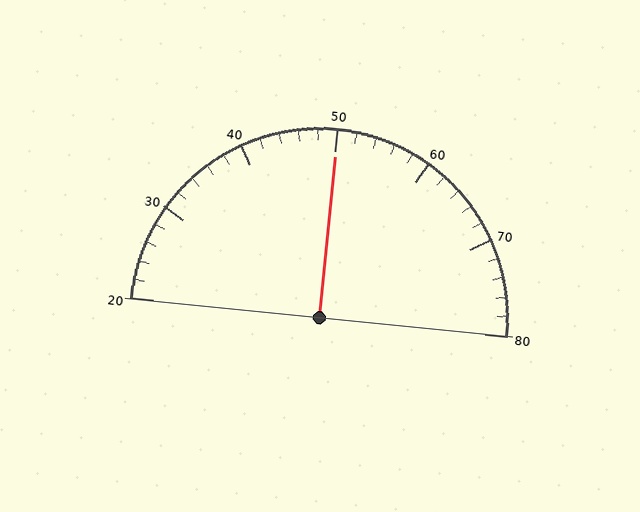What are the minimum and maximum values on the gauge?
The gauge ranges from 20 to 80.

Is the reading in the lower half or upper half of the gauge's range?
The reading is in the upper half of the range (20 to 80).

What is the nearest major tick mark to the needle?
The nearest major tick mark is 50.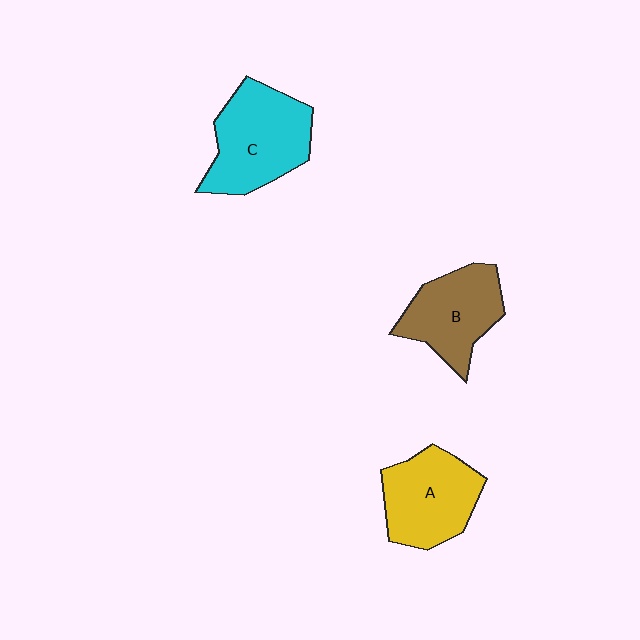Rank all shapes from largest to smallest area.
From largest to smallest: C (cyan), A (yellow), B (brown).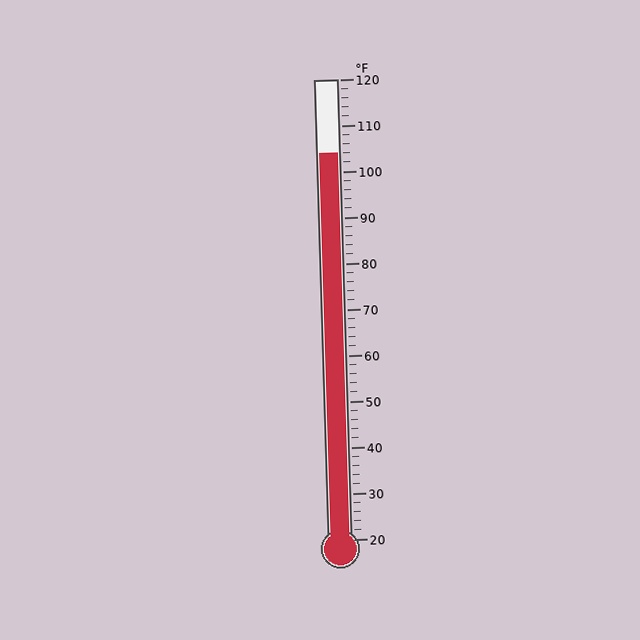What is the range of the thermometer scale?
The thermometer scale ranges from 20°F to 120°F.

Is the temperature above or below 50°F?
The temperature is above 50°F.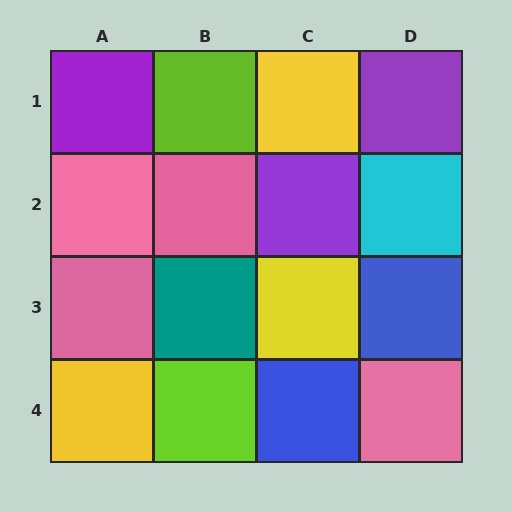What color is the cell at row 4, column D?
Pink.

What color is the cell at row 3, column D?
Blue.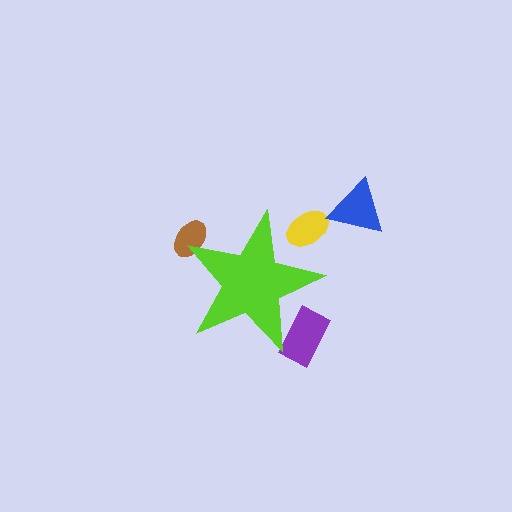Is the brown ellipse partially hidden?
Yes, the brown ellipse is partially hidden behind the lime star.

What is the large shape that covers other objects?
A lime star.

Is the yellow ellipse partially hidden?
Yes, the yellow ellipse is partially hidden behind the lime star.